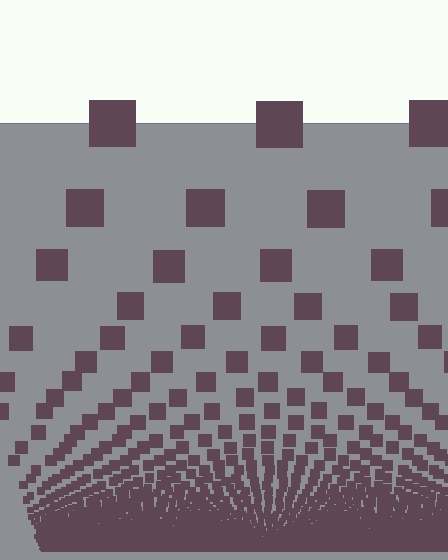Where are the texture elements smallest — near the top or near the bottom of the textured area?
Near the bottom.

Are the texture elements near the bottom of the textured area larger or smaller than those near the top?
Smaller. The gradient is inverted — elements near the bottom are smaller and denser.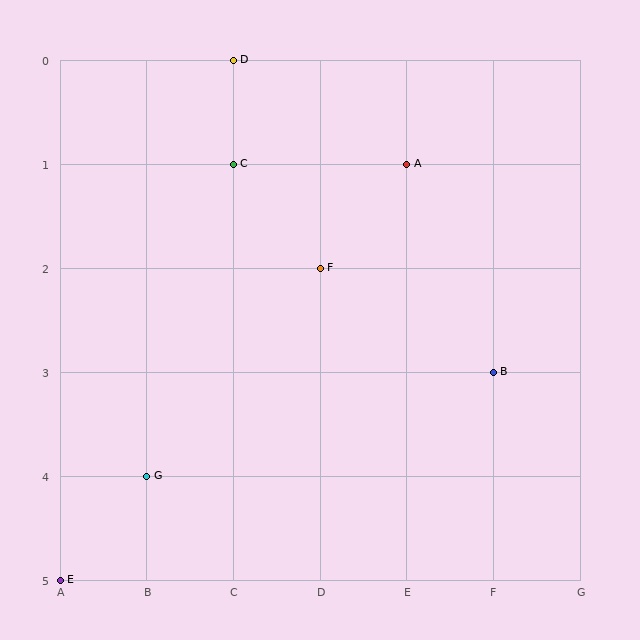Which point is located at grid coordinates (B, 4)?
Point G is at (B, 4).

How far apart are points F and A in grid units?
Points F and A are 1 column and 1 row apart (about 1.4 grid units diagonally).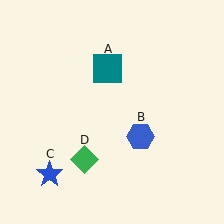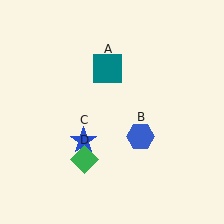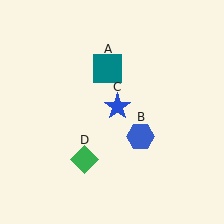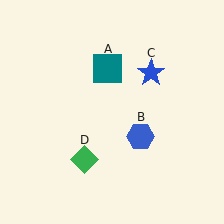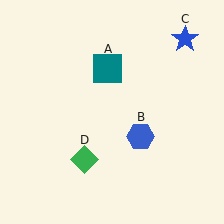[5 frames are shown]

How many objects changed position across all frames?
1 object changed position: blue star (object C).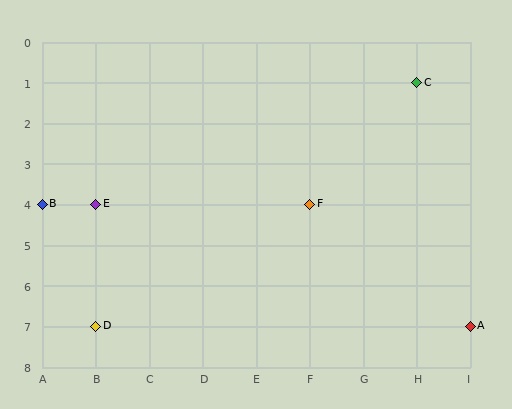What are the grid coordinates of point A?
Point A is at grid coordinates (I, 7).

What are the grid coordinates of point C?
Point C is at grid coordinates (H, 1).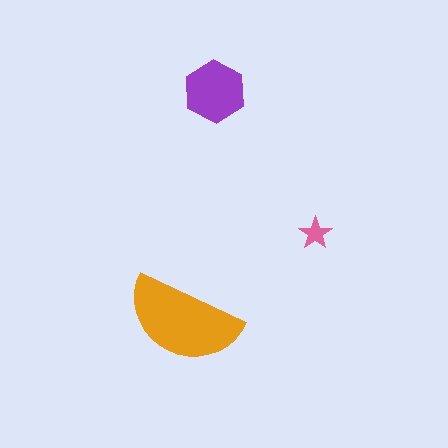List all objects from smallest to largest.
The pink star, the purple hexagon, the orange semicircle.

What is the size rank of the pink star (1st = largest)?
3rd.